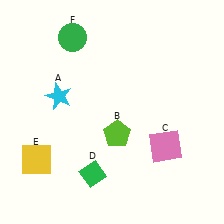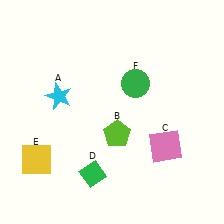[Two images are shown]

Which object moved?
The green circle (F) moved right.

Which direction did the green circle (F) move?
The green circle (F) moved right.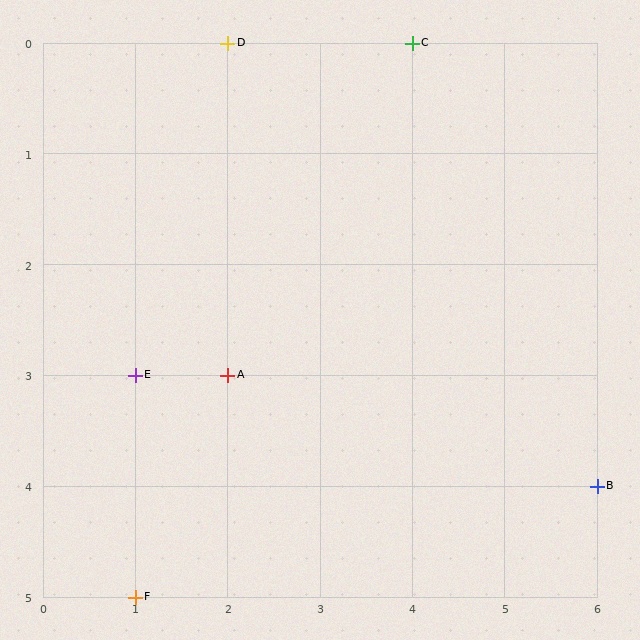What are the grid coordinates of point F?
Point F is at grid coordinates (1, 5).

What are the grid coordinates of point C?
Point C is at grid coordinates (4, 0).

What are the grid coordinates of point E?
Point E is at grid coordinates (1, 3).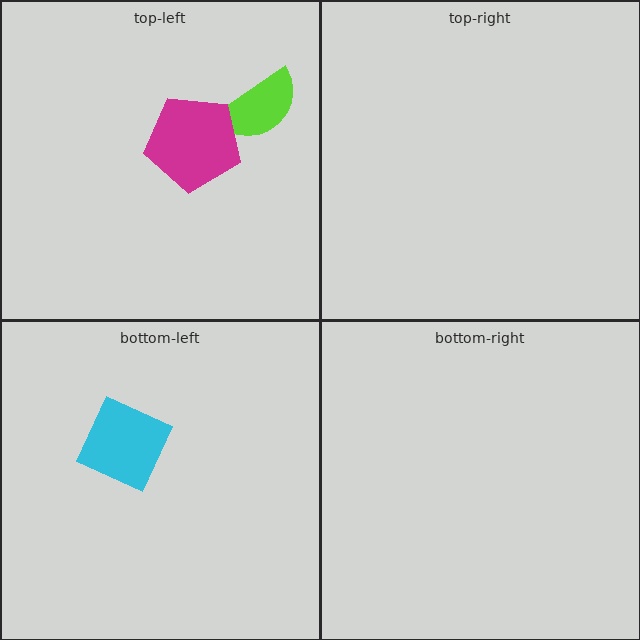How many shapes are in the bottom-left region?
1.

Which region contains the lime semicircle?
The top-left region.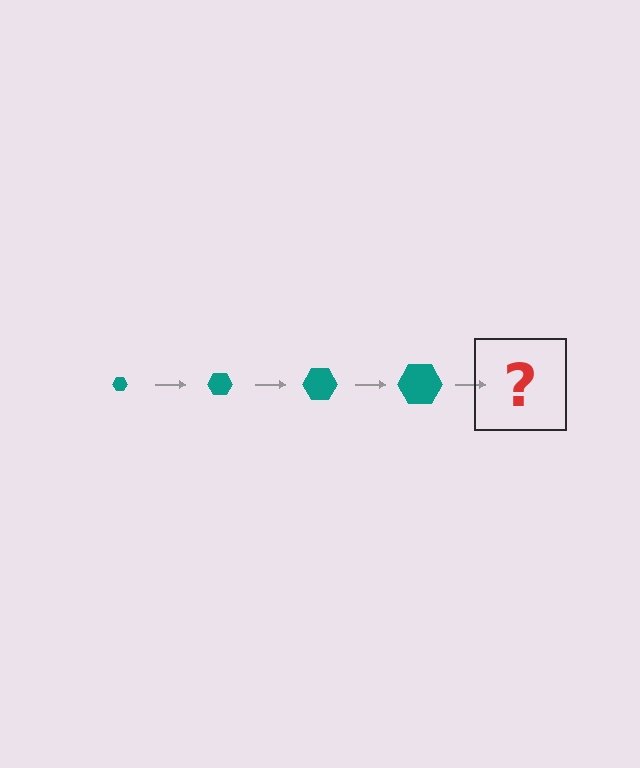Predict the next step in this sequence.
The next step is a teal hexagon, larger than the previous one.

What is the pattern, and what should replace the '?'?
The pattern is that the hexagon gets progressively larger each step. The '?' should be a teal hexagon, larger than the previous one.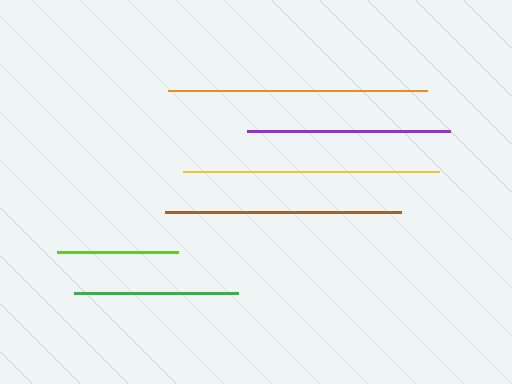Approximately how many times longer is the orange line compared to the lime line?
The orange line is approximately 2.1 times the length of the lime line.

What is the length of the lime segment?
The lime segment is approximately 120 pixels long.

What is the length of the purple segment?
The purple segment is approximately 202 pixels long.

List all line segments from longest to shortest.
From longest to shortest: orange, yellow, brown, purple, green, lime.